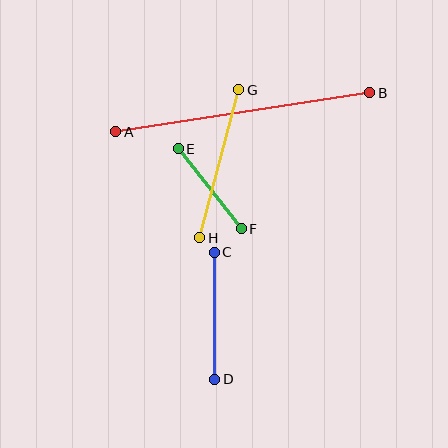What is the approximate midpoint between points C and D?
The midpoint is at approximately (214, 316) pixels.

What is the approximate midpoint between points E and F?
The midpoint is at approximately (210, 189) pixels.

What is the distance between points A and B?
The distance is approximately 257 pixels.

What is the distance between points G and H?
The distance is approximately 153 pixels.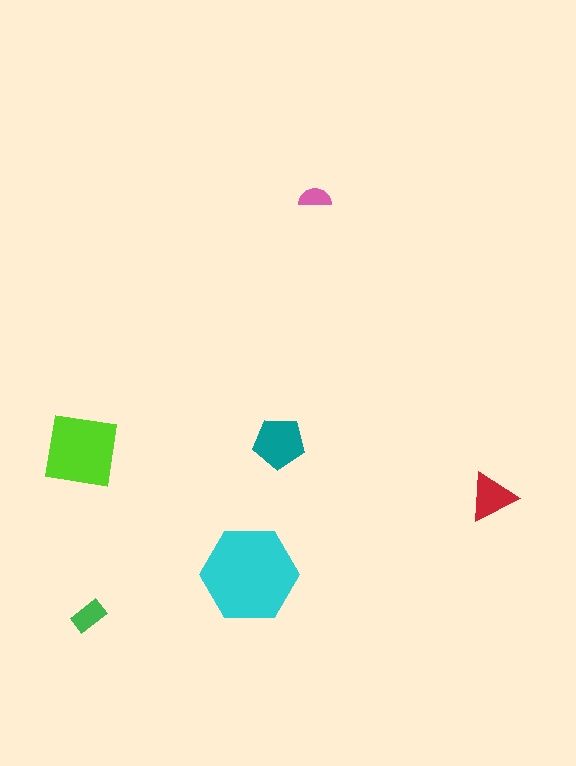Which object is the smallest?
The pink semicircle.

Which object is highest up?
The pink semicircle is topmost.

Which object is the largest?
The cyan hexagon.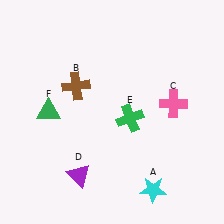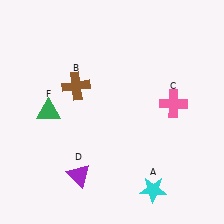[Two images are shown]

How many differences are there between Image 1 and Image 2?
There is 1 difference between the two images.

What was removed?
The green cross (E) was removed in Image 2.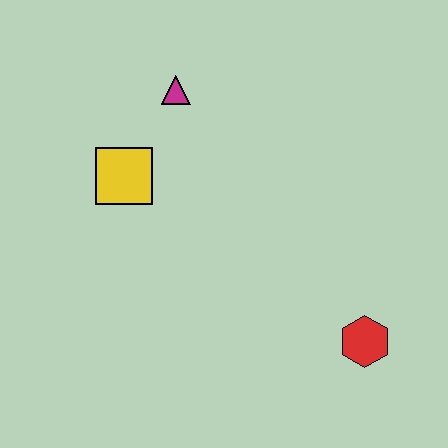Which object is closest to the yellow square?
The magenta triangle is closest to the yellow square.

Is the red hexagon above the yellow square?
No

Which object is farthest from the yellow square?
The red hexagon is farthest from the yellow square.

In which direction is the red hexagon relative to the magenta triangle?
The red hexagon is below the magenta triangle.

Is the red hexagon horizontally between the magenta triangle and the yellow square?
No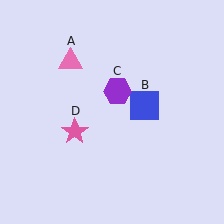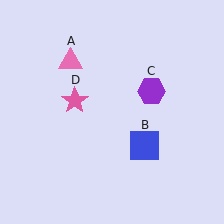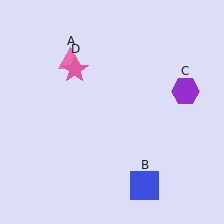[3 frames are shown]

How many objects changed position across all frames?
3 objects changed position: blue square (object B), purple hexagon (object C), pink star (object D).